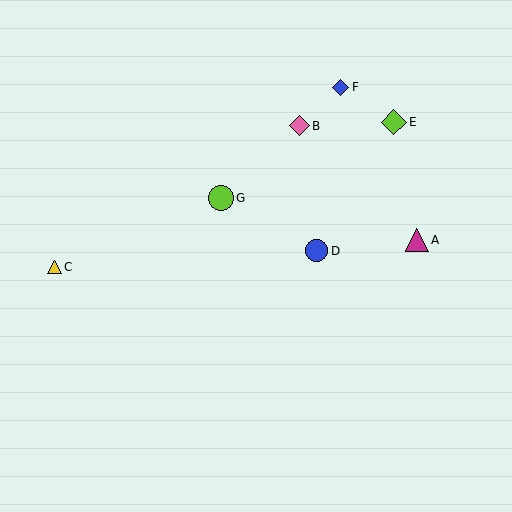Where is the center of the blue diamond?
The center of the blue diamond is at (341, 87).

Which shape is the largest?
The lime circle (labeled G) is the largest.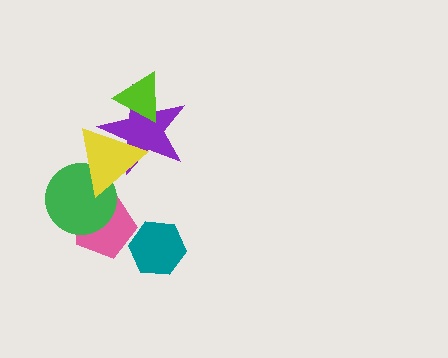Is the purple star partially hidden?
Yes, it is partially covered by another shape.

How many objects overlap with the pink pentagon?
1 object overlaps with the pink pentagon.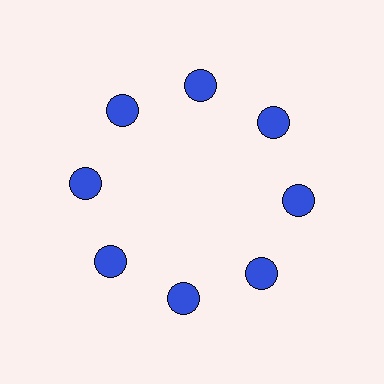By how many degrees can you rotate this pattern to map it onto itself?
The pattern maps onto itself every 45 degrees of rotation.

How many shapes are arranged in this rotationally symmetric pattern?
There are 8 shapes, arranged in 8 groups of 1.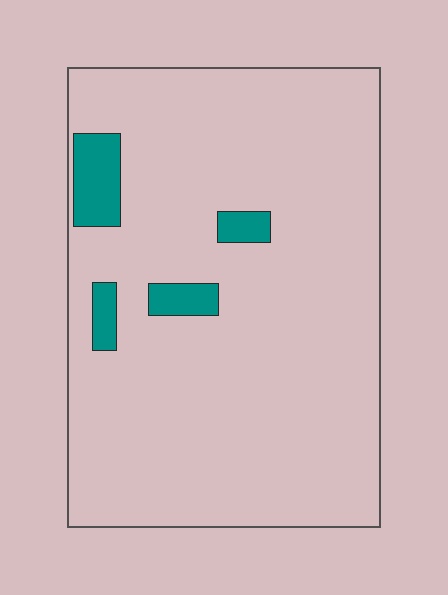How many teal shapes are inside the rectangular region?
4.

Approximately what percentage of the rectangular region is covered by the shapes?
Approximately 5%.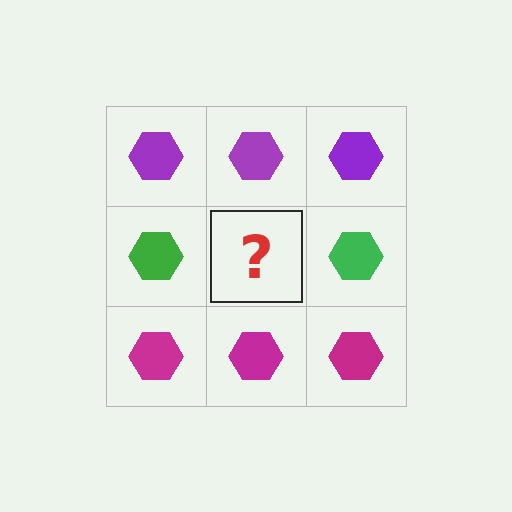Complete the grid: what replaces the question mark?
The question mark should be replaced with a green hexagon.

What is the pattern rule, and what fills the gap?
The rule is that each row has a consistent color. The gap should be filled with a green hexagon.